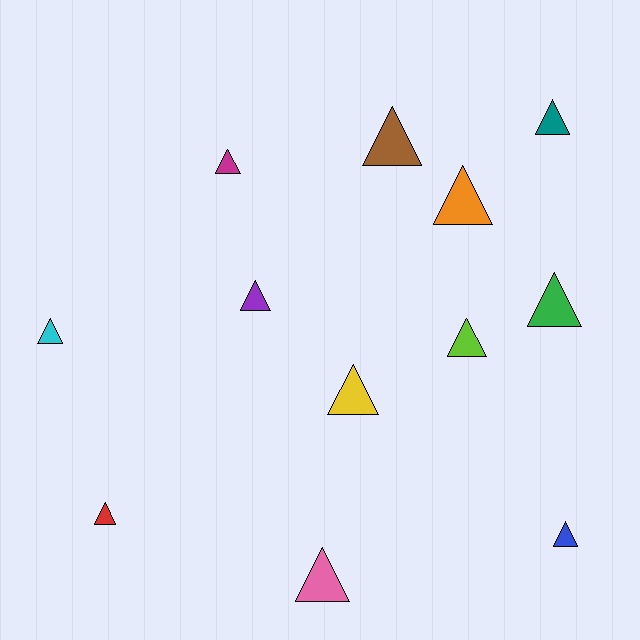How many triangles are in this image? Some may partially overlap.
There are 12 triangles.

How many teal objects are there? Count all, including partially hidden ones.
There is 1 teal object.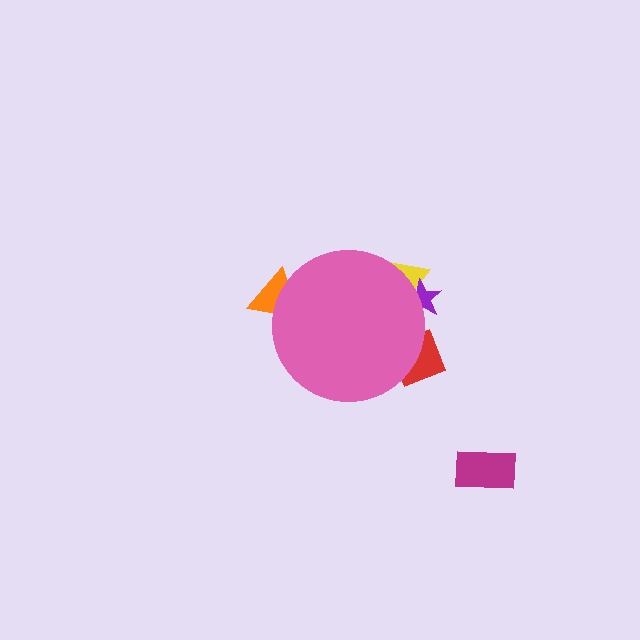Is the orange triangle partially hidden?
Yes, the orange triangle is partially hidden behind the pink circle.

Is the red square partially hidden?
Yes, the red square is partially hidden behind the pink circle.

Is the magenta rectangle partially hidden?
No, the magenta rectangle is fully visible.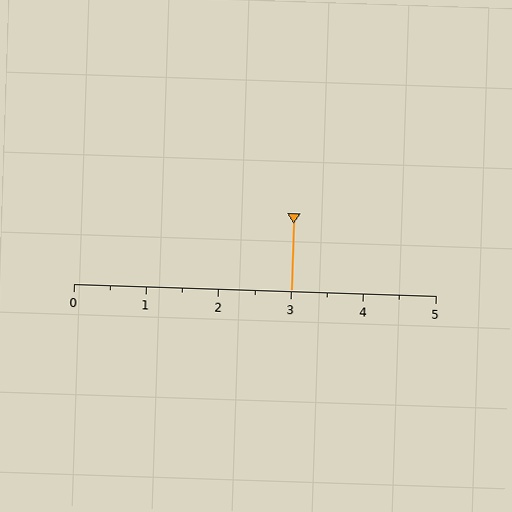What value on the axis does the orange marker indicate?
The marker indicates approximately 3.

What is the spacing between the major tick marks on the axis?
The major ticks are spaced 1 apart.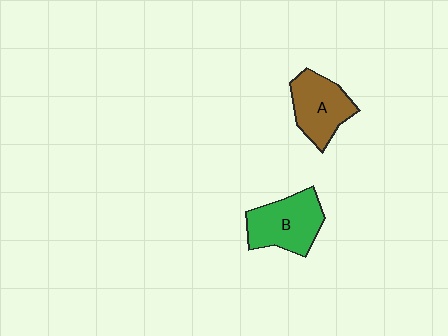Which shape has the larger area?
Shape B (green).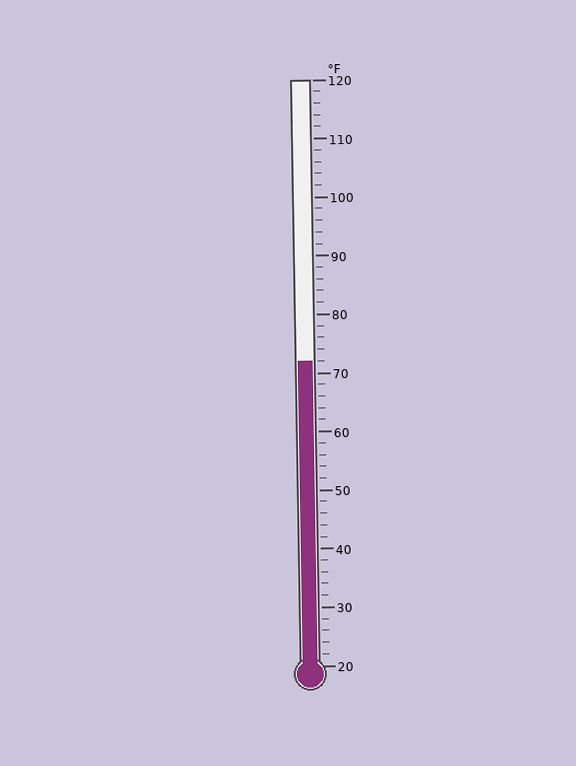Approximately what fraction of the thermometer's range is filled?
The thermometer is filled to approximately 50% of its range.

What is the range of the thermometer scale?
The thermometer scale ranges from 20°F to 120°F.